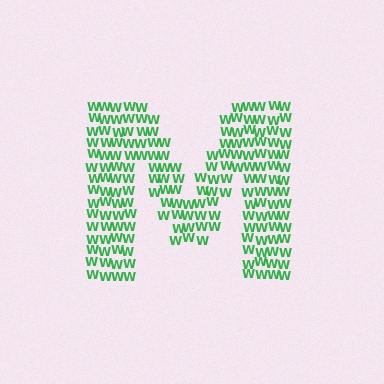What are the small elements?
The small elements are letter W's.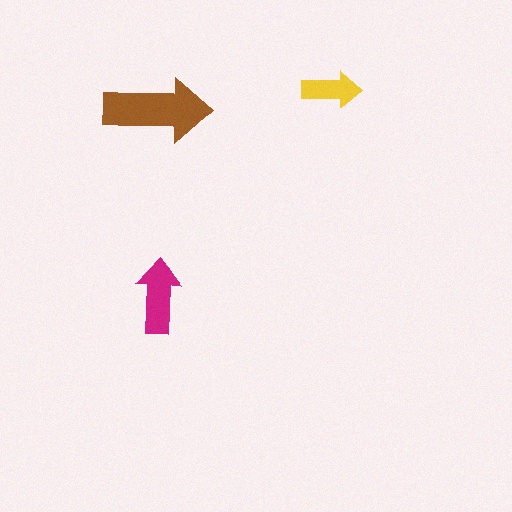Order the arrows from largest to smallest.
the brown one, the magenta one, the yellow one.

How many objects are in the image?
There are 3 objects in the image.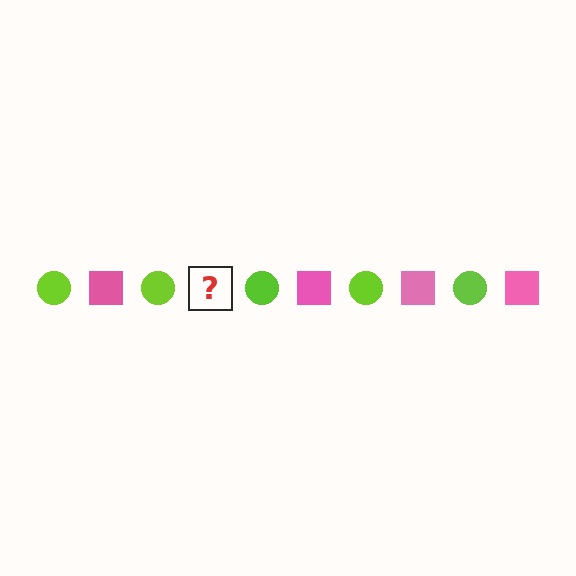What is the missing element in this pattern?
The missing element is a pink square.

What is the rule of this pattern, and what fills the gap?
The rule is that the pattern alternates between lime circle and pink square. The gap should be filled with a pink square.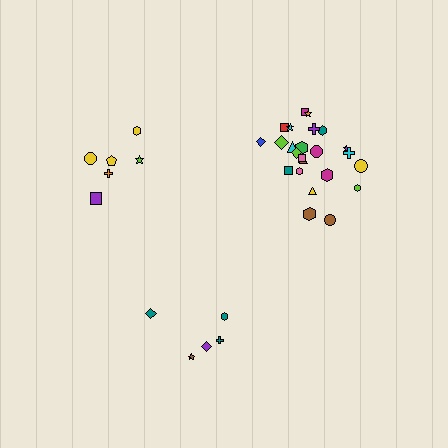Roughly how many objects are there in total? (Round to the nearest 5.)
Roughly 35 objects in total.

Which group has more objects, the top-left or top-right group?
The top-right group.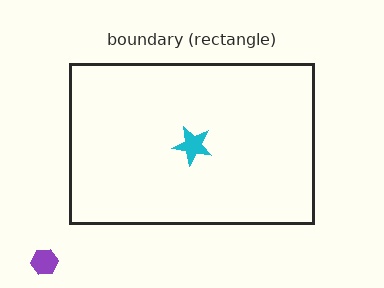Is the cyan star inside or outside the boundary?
Inside.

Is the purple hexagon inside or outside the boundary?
Outside.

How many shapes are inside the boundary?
1 inside, 1 outside.